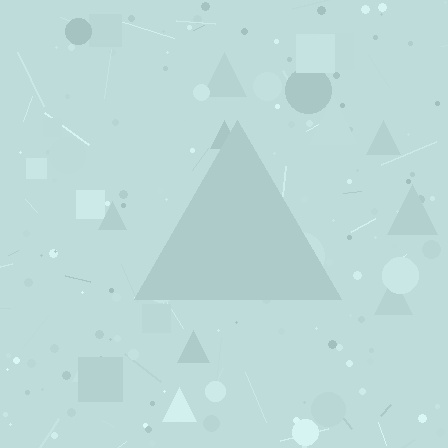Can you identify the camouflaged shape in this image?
The camouflaged shape is a triangle.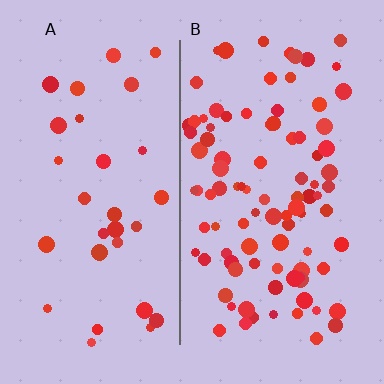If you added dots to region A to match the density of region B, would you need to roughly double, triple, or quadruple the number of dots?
Approximately triple.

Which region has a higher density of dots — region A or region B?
B (the right).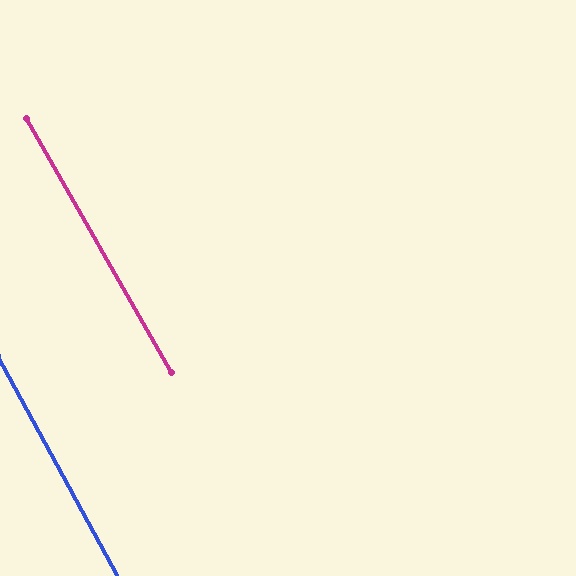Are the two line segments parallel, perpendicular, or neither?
Parallel — their directions differ by only 1.0°.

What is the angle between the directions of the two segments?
Approximately 1 degree.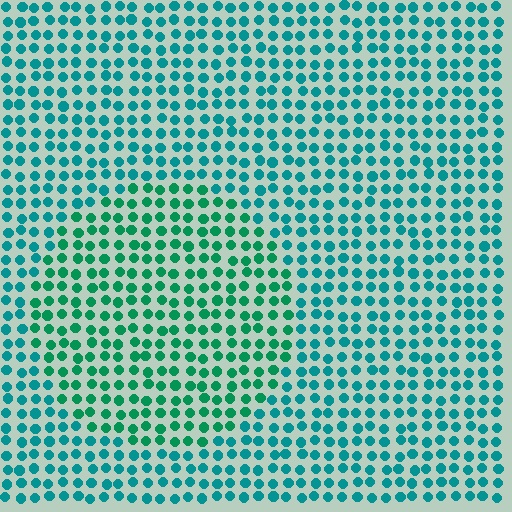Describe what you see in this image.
The image is filled with small teal elements in a uniform arrangement. A circle-shaped region is visible where the elements are tinted to a slightly different hue, forming a subtle color boundary.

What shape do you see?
I see a circle.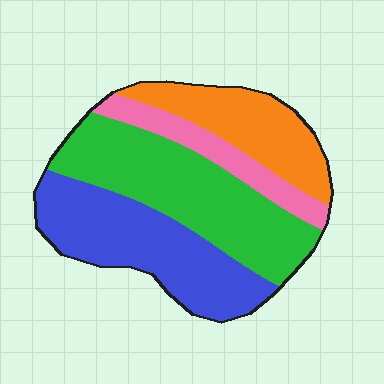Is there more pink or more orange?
Orange.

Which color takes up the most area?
Green, at roughly 35%.